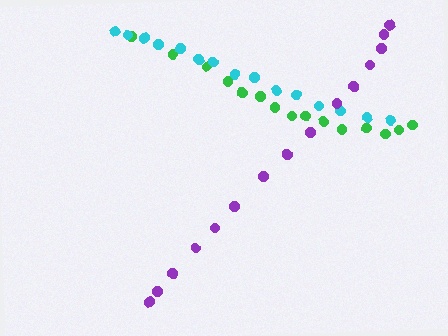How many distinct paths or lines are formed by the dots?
There are 3 distinct paths.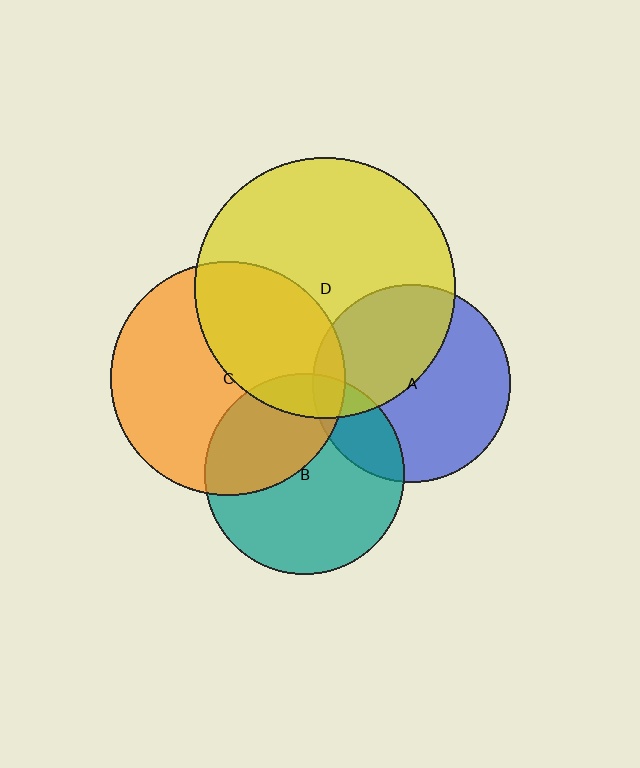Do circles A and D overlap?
Yes.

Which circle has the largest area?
Circle D (yellow).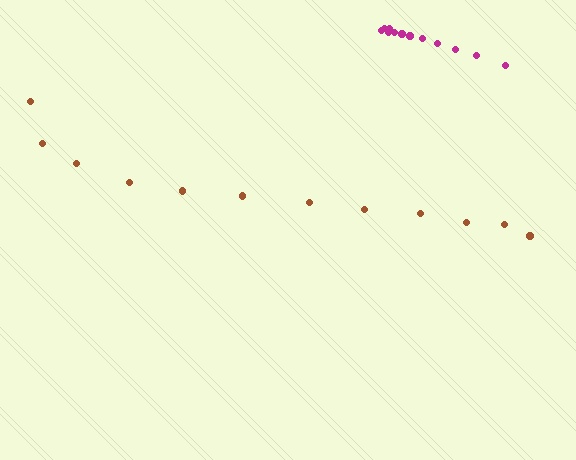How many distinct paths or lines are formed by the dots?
There are 2 distinct paths.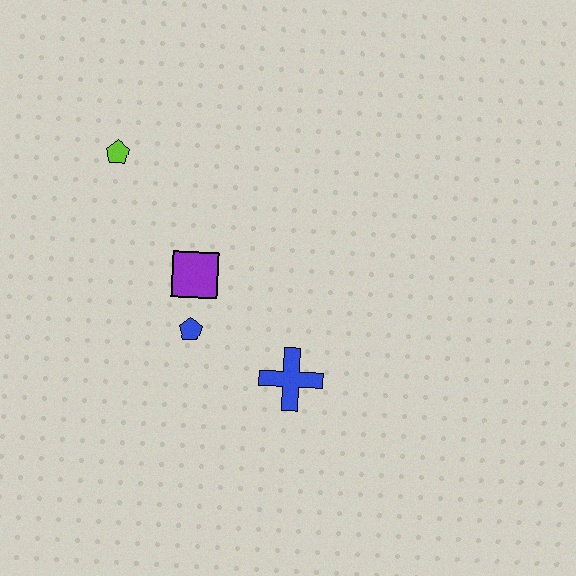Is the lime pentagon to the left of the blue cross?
Yes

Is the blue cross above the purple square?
No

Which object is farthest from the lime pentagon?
The blue cross is farthest from the lime pentagon.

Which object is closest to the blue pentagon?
The purple square is closest to the blue pentagon.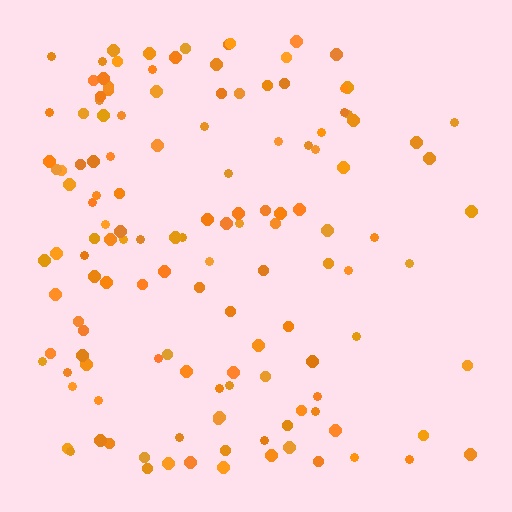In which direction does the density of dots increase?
From right to left, with the left side densest.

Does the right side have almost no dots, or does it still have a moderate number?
Still a moderate number, just noticeably fewer than the left.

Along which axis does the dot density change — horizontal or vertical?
Horizontal.